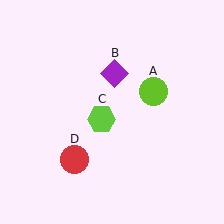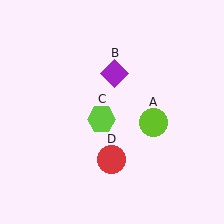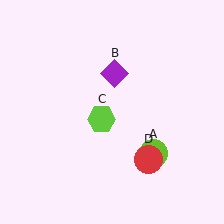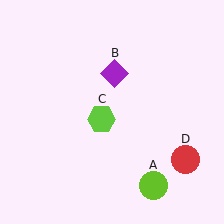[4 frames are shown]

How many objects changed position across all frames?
2 objects changed position: lime circle (object A), red circle (object D).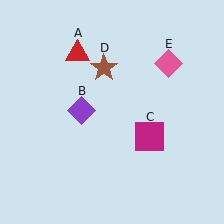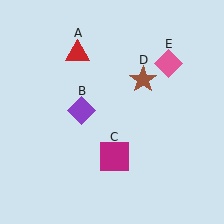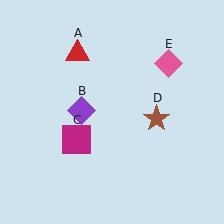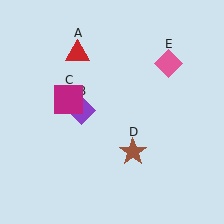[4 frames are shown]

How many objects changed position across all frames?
2 objects changed position: magenta square (object C), brown star (object D).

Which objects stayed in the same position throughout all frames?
Red triangle (object A) and purple diamond (object B) and pink diamond (object E) remained stationary.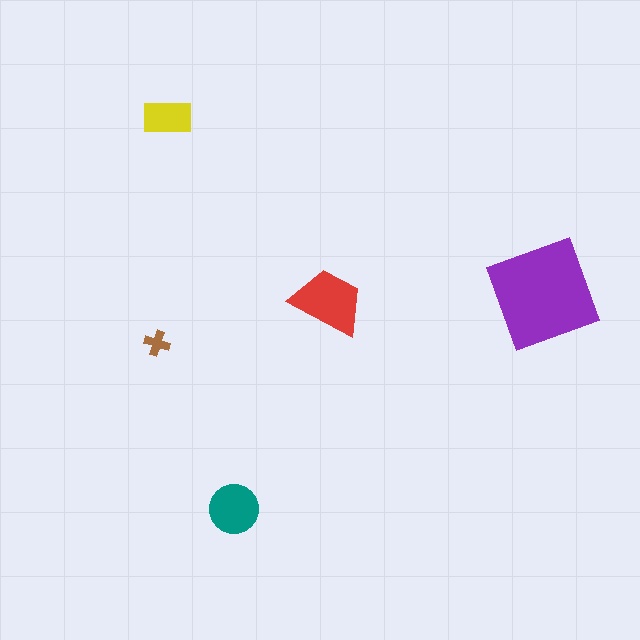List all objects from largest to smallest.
The purple diamond, the red trapezoid, the teal circle, the yellow rectangle, the brown cross.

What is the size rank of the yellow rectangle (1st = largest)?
4th.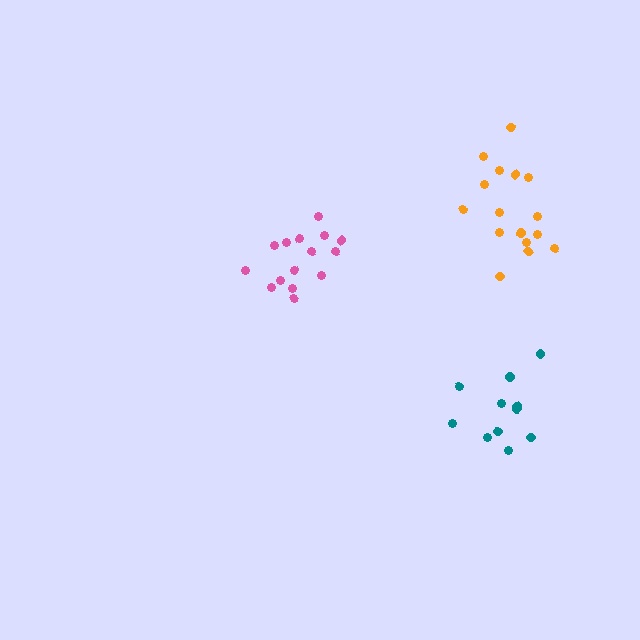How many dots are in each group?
Group 1: 11 dots, Group 2: 15 dots, Group 3: 16 dots (42 total).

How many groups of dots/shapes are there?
There are 3 groups.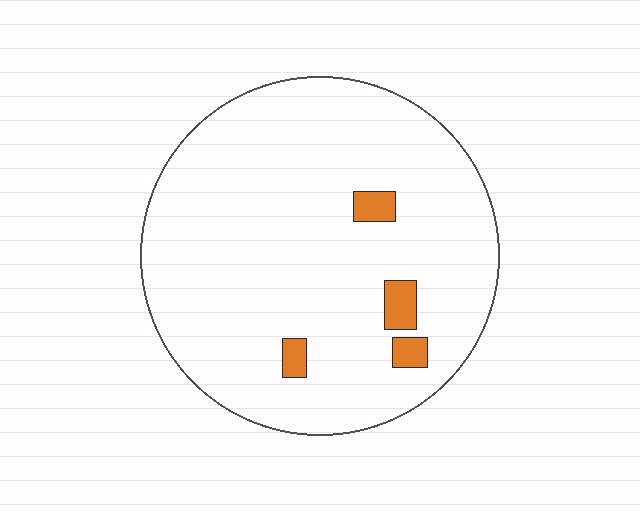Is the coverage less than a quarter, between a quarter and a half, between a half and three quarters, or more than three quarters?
Less than a quarter.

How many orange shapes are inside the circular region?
4.